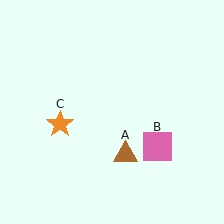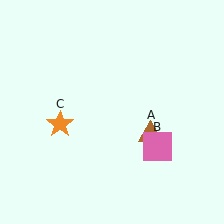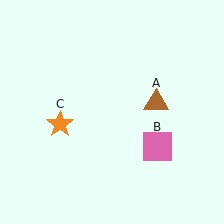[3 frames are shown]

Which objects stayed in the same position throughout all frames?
Pink square (object B) and orange star (object C) remained stationary.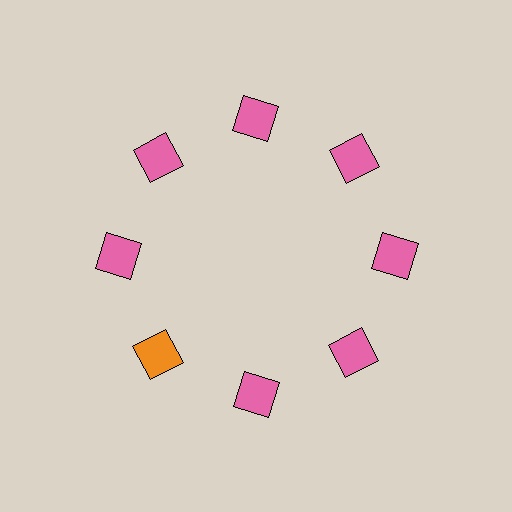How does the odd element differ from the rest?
It has a different color: orange instead of pink.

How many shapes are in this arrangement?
There are 8 shapes arranged in a ring pattern.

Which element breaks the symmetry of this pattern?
The orange square at roughly the 8 o'clock position breaks the symmetry. All other shapes are pink squares.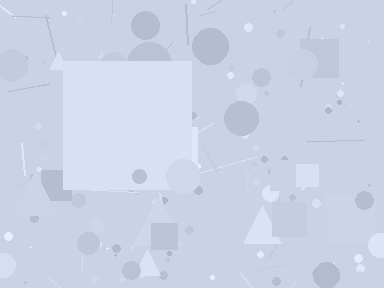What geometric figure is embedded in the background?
A square is embedded in the background.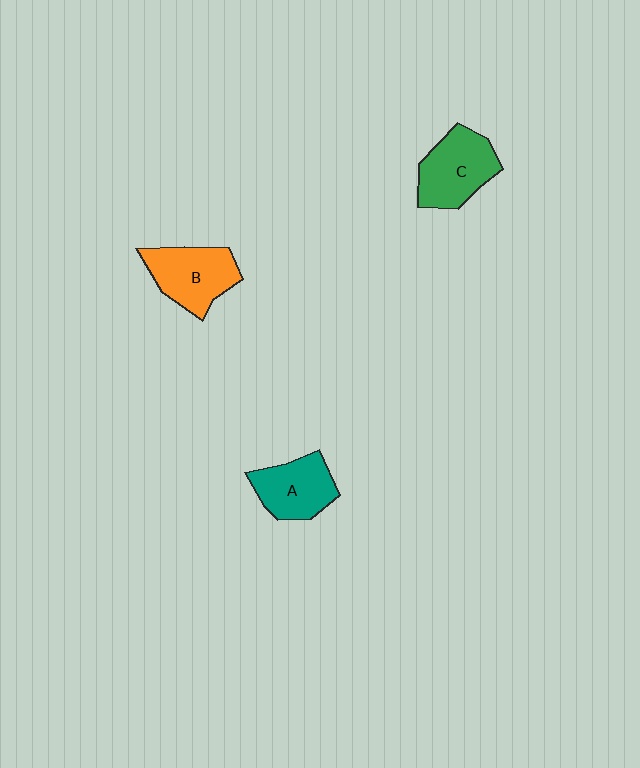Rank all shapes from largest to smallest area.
From largest to smallest: C (green), B (orange), A (teal).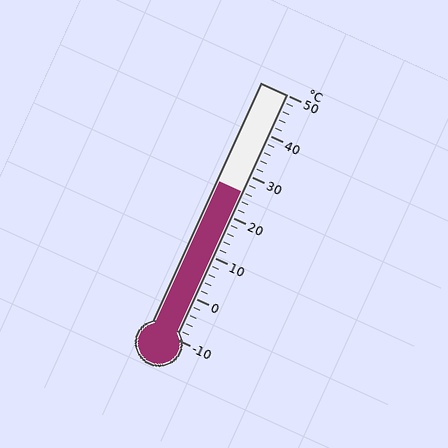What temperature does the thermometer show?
The thermometer shows approximately 26°C.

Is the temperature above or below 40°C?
The temperature is below 40°C.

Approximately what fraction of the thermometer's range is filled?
The thermometer is filled to approximately 60% of its range.